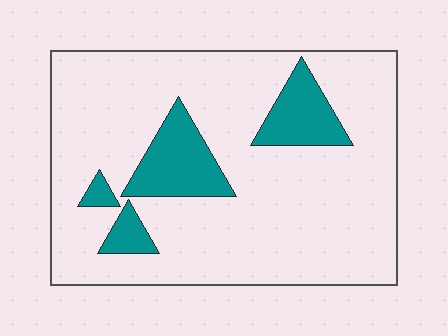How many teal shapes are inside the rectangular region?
4.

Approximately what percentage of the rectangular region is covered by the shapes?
Approximately 15%.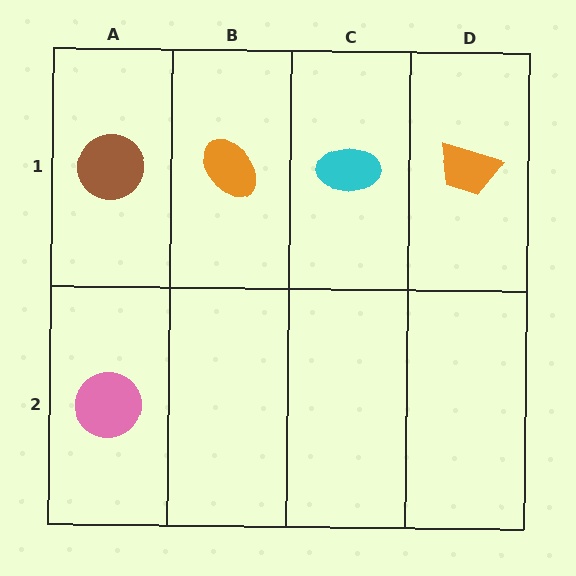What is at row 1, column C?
A cyan ellipse.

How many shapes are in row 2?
1 shape.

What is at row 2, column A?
A pink circle.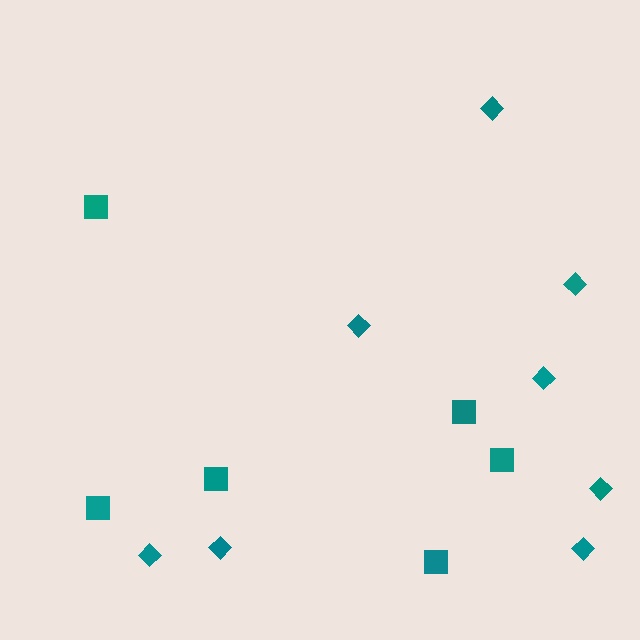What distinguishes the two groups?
There are 2 groups: one group of diamonds (8) and one group of squares (6).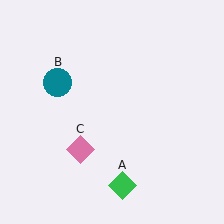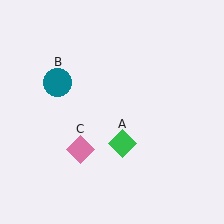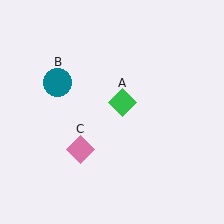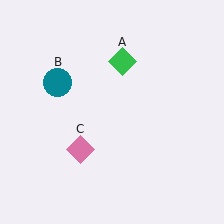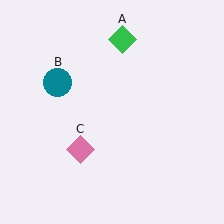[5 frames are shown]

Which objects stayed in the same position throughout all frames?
Teal circle (object B) and pink diamond (object C) remained stationary.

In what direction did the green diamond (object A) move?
The green diamond (object A) moved up.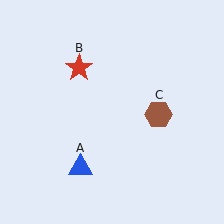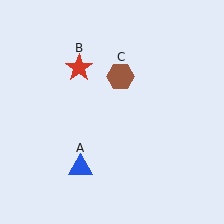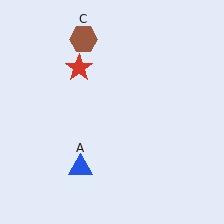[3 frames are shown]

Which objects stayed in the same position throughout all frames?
Blue triangle (object A) and red star (object B) remained stationary.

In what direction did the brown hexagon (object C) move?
The brown hexagon (object C) moved up and to the left.